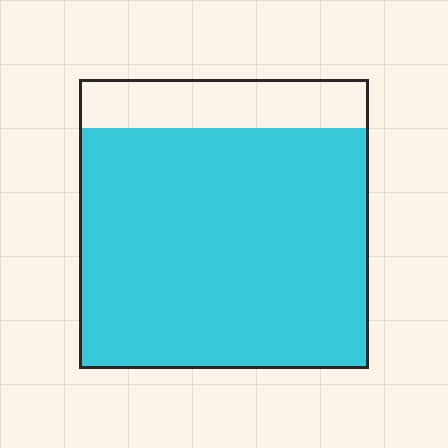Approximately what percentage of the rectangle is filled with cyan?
Approximately 85%.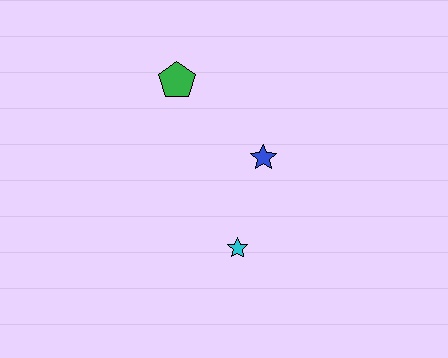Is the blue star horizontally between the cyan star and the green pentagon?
No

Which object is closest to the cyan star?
The blue star is closest to the cyan star.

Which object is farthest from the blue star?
The green pentagon is farthest from the blue star.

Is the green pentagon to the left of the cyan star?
Yes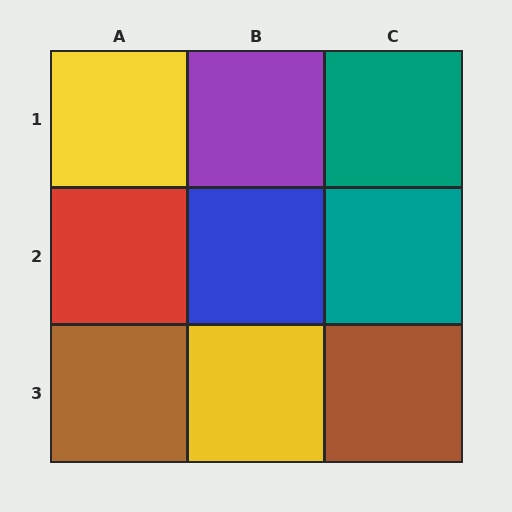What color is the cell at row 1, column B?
Purple.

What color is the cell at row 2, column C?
Teal.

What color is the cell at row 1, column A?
Yellow.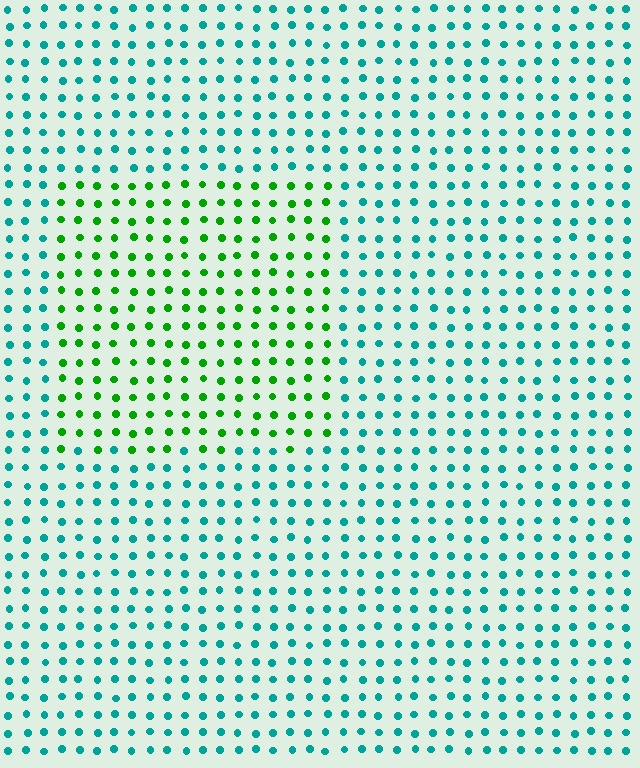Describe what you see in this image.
The image is filled with small teal elements in a uniform arrangement. A rectangle-shaped region is visible where the elements are tinted to a slightly different hue, forming a subtle color boundary.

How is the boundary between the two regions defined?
The boundary is defined purely by a slight shift in hue (about 55 degrees). Spacing, size, and orientation are identical on both sides.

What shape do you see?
I see a rectangle.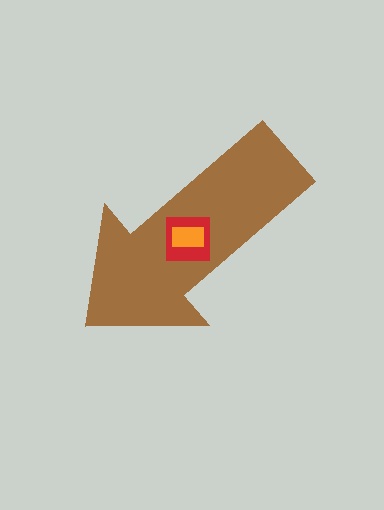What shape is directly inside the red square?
The orange rectangle.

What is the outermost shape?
The brown arrow.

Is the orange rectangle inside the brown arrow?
Yes.